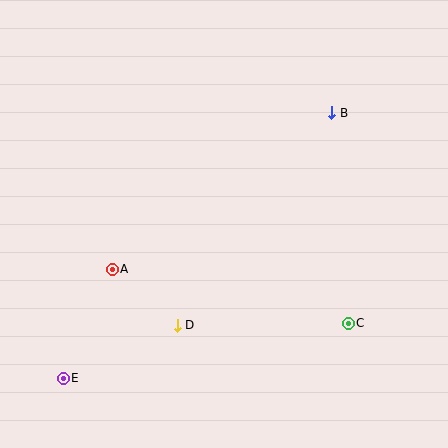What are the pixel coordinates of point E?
Point E is at (63, 378).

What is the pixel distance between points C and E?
The distance between C and E is 290 pixels.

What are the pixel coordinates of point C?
Point C is at (348, 323).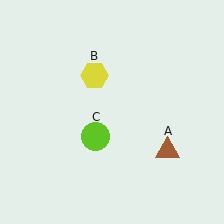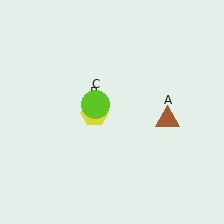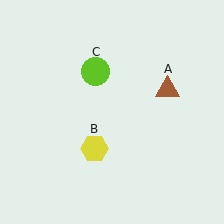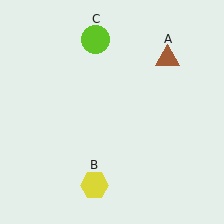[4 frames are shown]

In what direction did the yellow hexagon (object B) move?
The yellow hexagon (object B) moved down.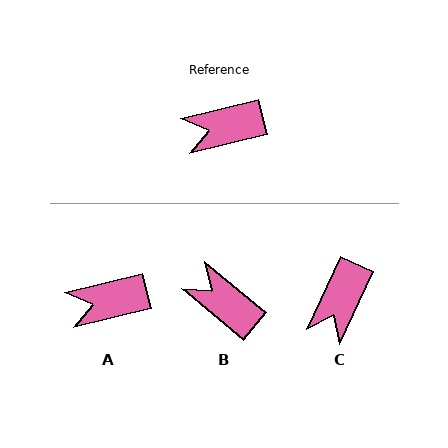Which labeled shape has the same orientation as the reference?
A.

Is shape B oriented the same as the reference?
No, it is off by about 53 degrees.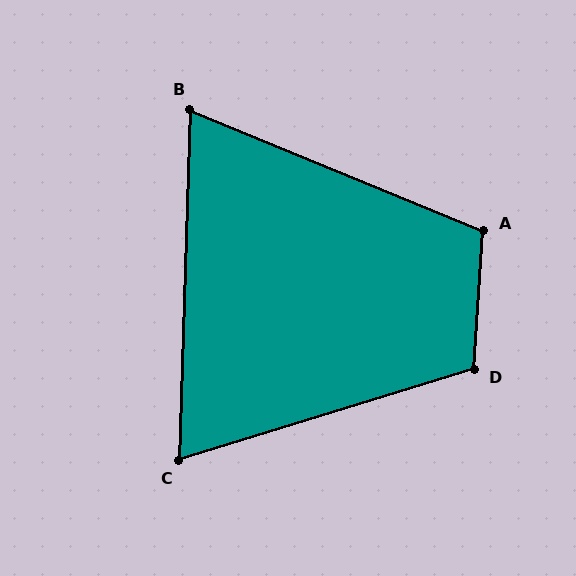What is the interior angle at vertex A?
Approximately 109 degrees (obtuse).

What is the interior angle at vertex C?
Approximately 71 degrees (acute).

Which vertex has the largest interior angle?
D, at approximately 111 degrees.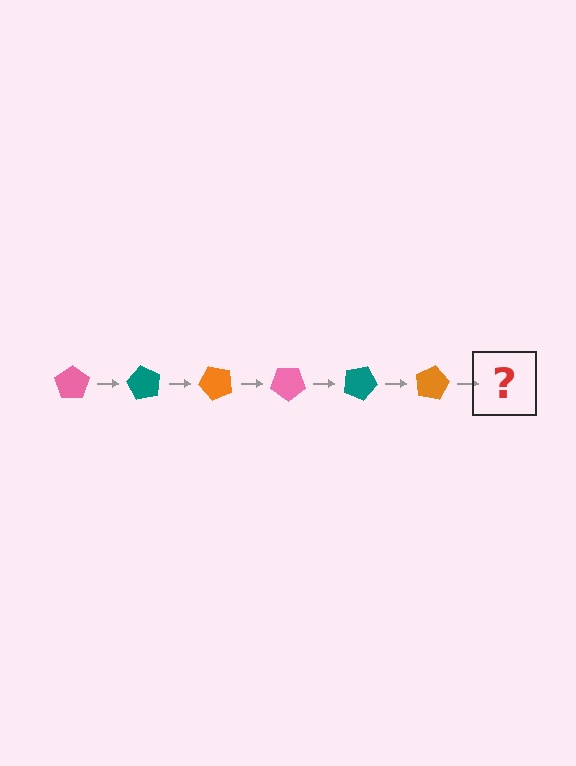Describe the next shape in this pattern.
It should be a pink pentagon, rotated 360 degrees from the start.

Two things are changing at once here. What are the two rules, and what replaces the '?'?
The two rules are that it rotates 60 degrees each step and the color cycles through pink, teal, and orange. The '?' should be a pink pentagon, rotated 360 degrees from the start.